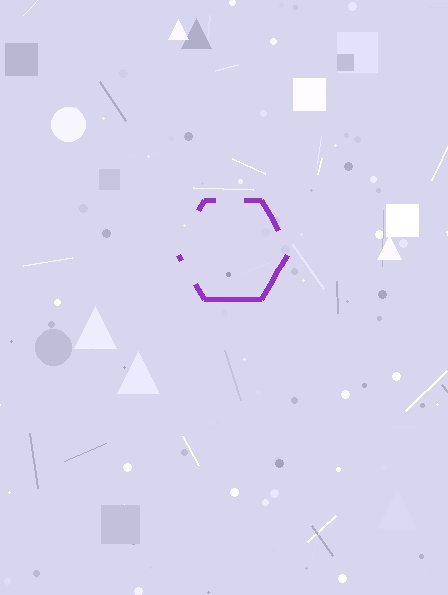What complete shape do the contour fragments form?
The contour fragments form a hexagon.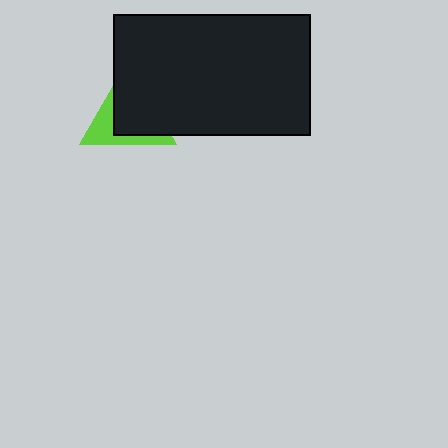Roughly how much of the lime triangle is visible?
A small part of it is visible (roughly 39%).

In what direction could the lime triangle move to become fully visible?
The lime triangle could move toward the lower-left. That would shift it out from behind the black rectangle entirely.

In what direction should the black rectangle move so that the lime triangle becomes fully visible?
The black rectangle should move toward the upper-right. That is the shortest direction to clear the overlap and leave the lime triangle fully visible.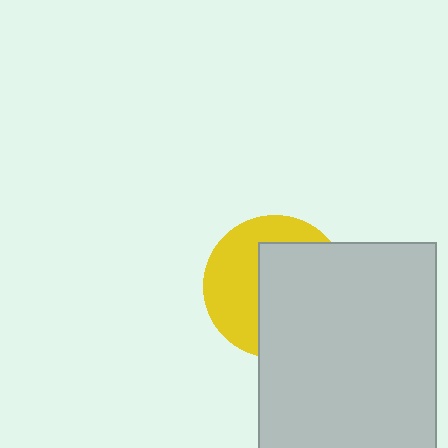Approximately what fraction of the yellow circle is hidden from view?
Roughly 56% of the yellow circle is hidden behind the light gray rectangle.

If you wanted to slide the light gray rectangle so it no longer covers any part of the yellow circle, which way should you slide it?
Slide it right — that is the most direct way to separate the two shapes.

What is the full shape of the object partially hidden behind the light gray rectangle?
The partially hidden object is a yellow circle.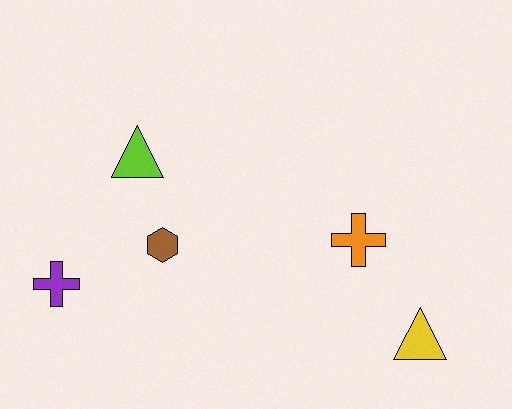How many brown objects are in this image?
There is 1 brown object.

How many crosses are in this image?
There are 2 crosses.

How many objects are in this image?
There are 5 objects.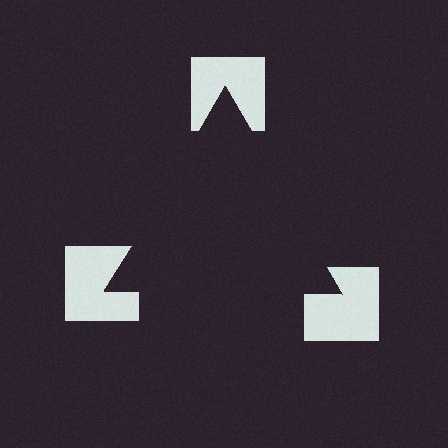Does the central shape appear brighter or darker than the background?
It typically appears slightly darker than the background, even though no actual brightness change is drawn.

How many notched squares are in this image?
There are 3 — one at each vertex of the illusory triangle.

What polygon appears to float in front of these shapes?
An illusory triangle — its edges are inferred from the aligned wedge cuts in the notched squares, not physically drawn.